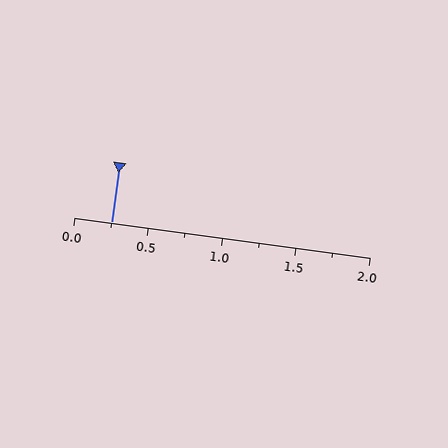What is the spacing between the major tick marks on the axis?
The major ticks are spaced 0.5 apart.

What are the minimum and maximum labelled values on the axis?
The axis runs from 0.0 to 2.0.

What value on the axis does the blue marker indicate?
The marker indicates approximately 0.25.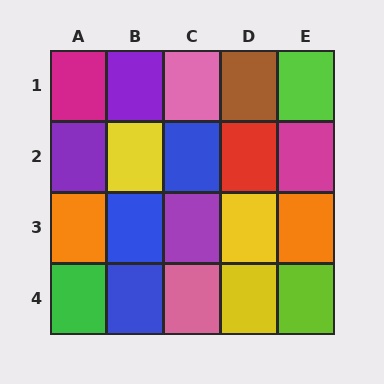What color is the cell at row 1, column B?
Purple.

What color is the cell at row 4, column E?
Lime.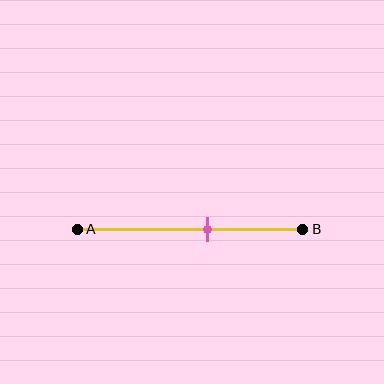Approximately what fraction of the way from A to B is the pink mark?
The pink mark is approximately 60% of the way from A to B.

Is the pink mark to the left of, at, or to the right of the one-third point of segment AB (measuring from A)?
The pink mark is to the right of the one-third point of segment AB.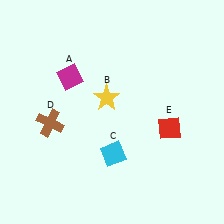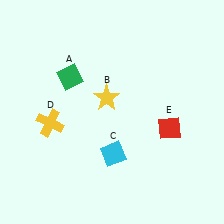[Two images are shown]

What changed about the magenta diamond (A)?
In Image 1, A is magenta. In Image 2, it changed to green.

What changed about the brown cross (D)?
In Image 1, D is brown. In Image 2, it changed to yellow.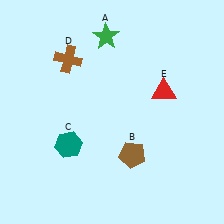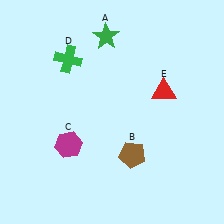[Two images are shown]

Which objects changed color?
C changed from teal to magenta. D changed from brown to green.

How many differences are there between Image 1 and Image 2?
There are 2 differences between the two images.